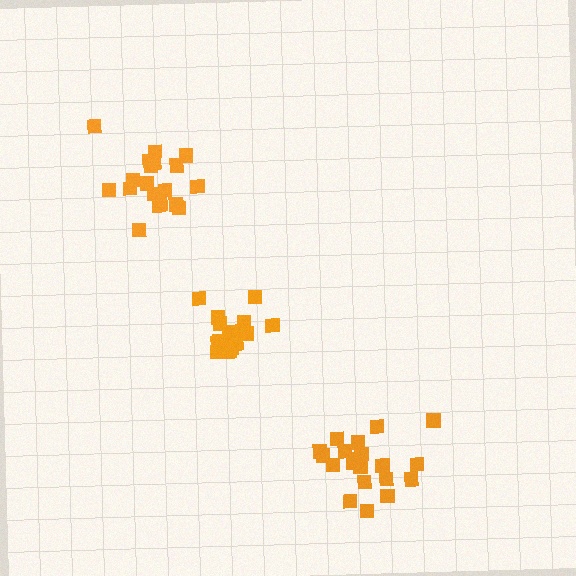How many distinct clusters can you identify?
There are 3 distinct clusters.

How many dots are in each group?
Group 1: 17 dots, Group 2: 19 dots, Group 3: 20 dots (56 total).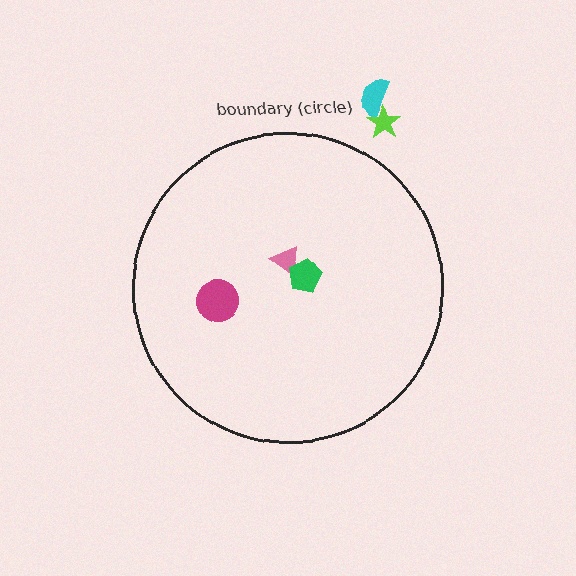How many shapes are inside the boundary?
3 inside, 2 outside.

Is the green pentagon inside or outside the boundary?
Inside.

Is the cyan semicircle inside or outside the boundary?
Outside.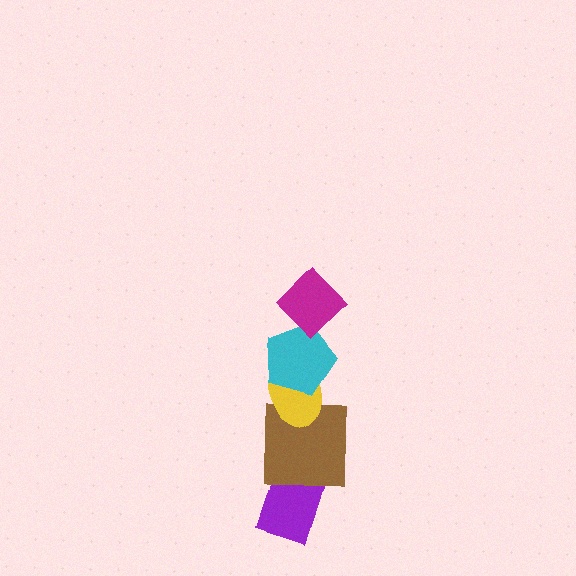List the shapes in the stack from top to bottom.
From top to bottom: the magenta diamond, the cyan pentagon, the yellow ellipse, the brown square, the purple rectangle.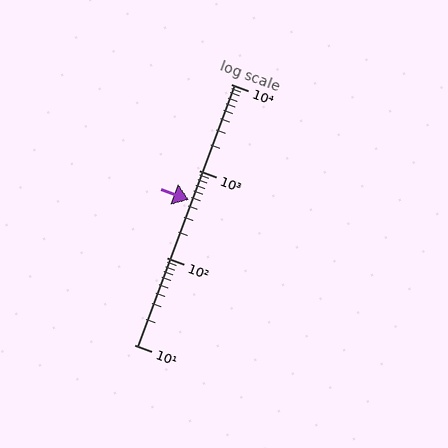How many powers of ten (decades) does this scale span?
The scale spans 3 decades, from 10 to 10000.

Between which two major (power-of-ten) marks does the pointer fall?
The pointer is between 100 and 1000.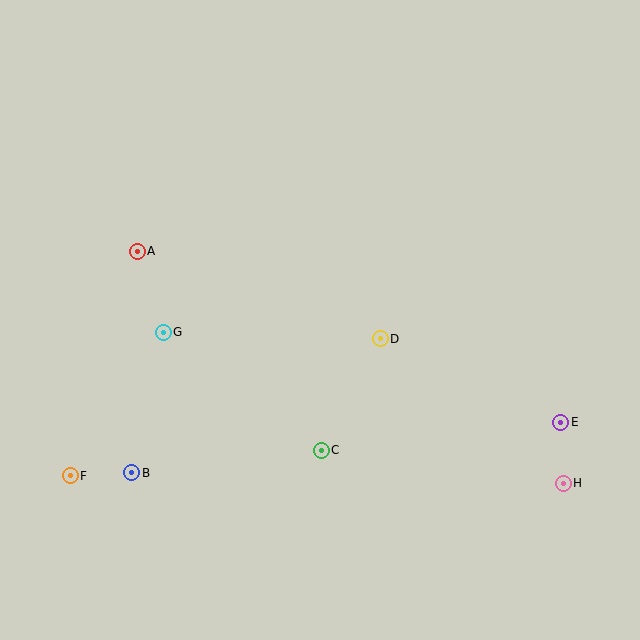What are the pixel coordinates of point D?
Point D is at (380, 339).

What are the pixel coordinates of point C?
Point C is at (321, 450).